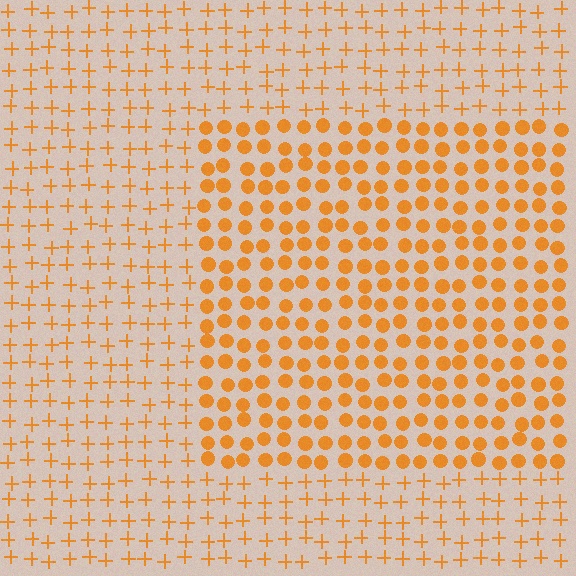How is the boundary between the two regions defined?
The boundary is defined by a change in element shape: circles inside vs. plus signs outside. All elements share the same color and spacing.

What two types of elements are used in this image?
The image uses circles inside the rectangle region and plus signs outside it.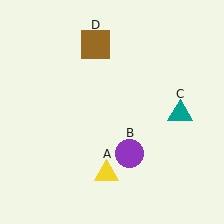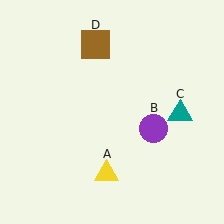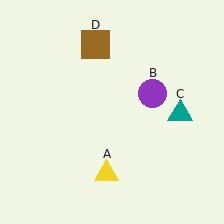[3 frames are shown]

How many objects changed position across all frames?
1 object changed position: purple circle (object B).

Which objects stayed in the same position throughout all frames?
Yellow triangle (object A) and teal triangle (object C) and brown square (object D) remained stationary.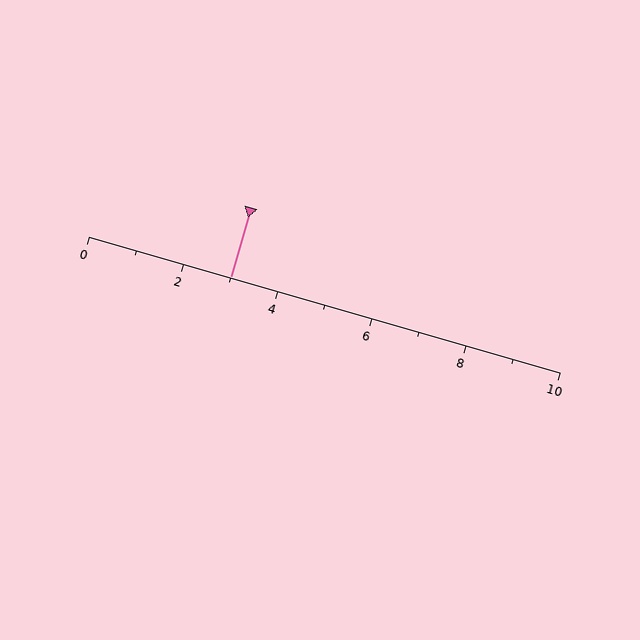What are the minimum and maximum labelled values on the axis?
The axis runs from 0 to 10.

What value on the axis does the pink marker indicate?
The marker indicates approximately 3.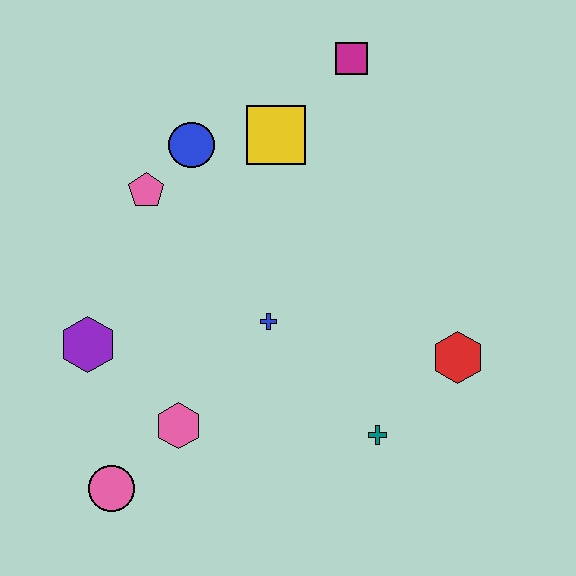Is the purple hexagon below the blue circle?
Yes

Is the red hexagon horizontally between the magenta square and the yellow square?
No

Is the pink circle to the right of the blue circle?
No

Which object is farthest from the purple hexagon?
The magenta square is farthest from the purple hexagon.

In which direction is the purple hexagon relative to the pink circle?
The purple hexagon is above the pink circle.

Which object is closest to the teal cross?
The red hexagon is closest to the teal cross.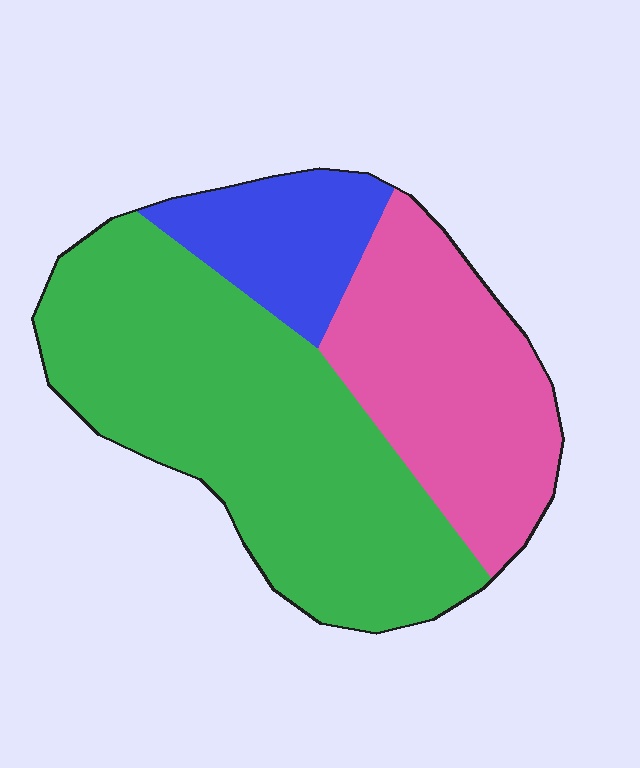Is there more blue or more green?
Green.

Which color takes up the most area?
Green, at roughly 55%.